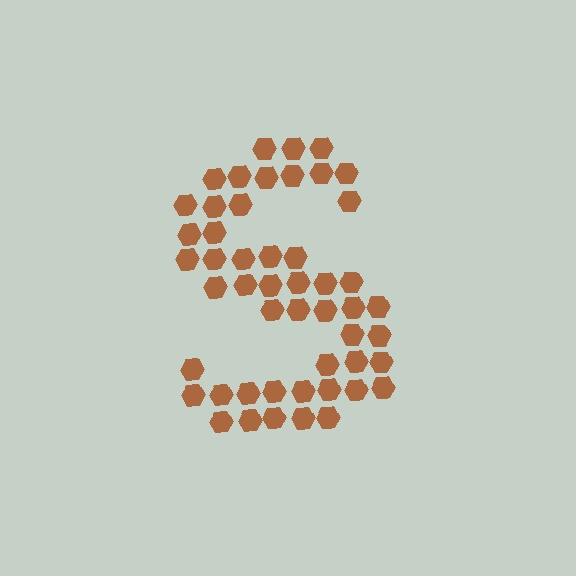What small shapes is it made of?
It is made of small hexagons.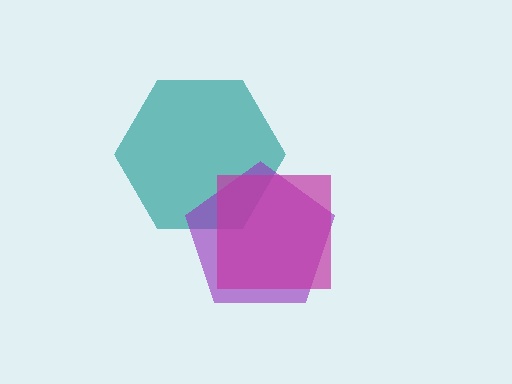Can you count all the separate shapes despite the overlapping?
Yes, there are 3 separate shapes.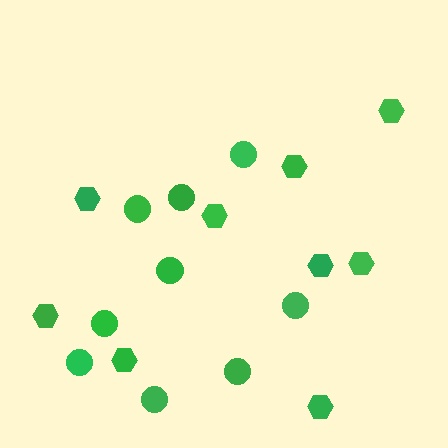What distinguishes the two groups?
There are 2 groups: one group of hexagons (9) and one group of circles (9).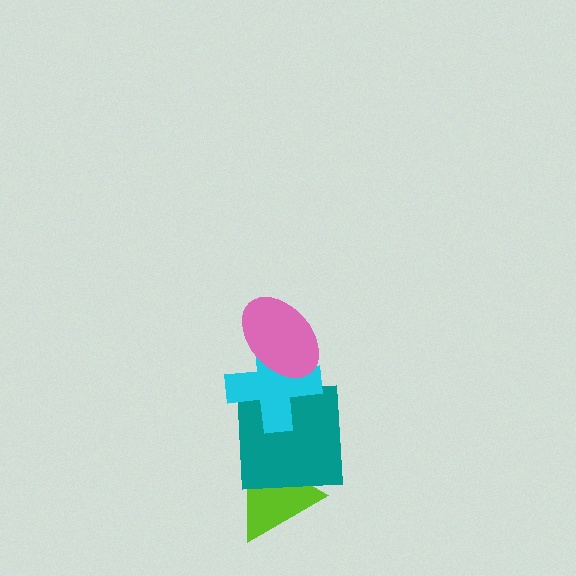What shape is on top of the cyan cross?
The pink ellipse is on top of the cyan cross.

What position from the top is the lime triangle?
The lime triangle is 4th from the top.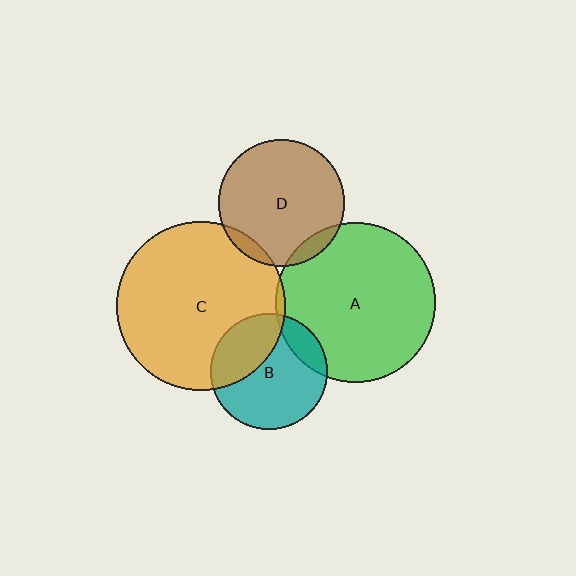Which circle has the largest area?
Circle C (orange).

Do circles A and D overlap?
Yes.